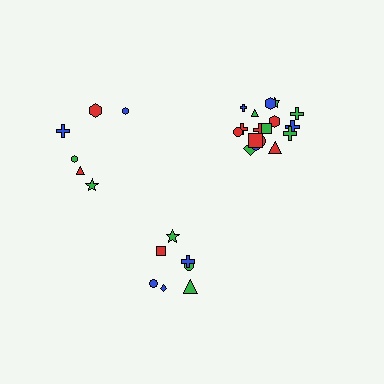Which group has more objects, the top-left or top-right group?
The top-right group.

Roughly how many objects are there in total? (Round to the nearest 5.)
Roughly 30 objects in total.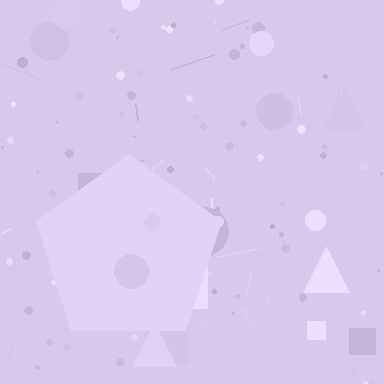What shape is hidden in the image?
A pentagon is hidden in the image.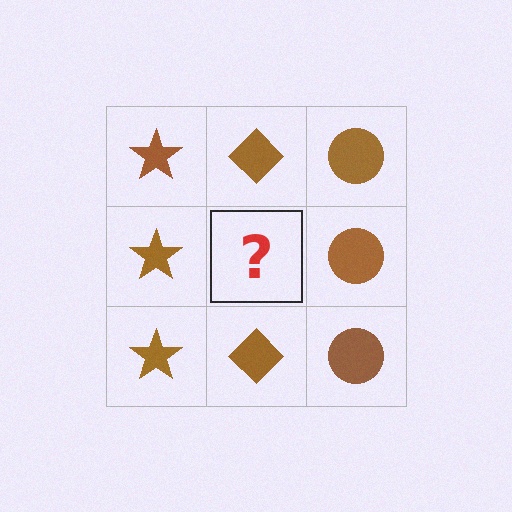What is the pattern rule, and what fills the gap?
The rule is that each column has a consistent shape. The gap should be filled with a brown diamond.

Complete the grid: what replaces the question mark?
The question mark should be replaced with a brown diamond.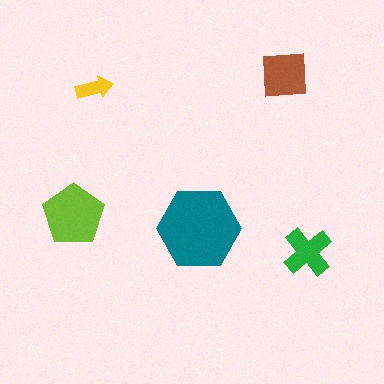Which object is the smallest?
The yellow arrow.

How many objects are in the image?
There are 5 objects in the image.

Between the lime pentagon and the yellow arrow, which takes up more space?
The lime pentagon.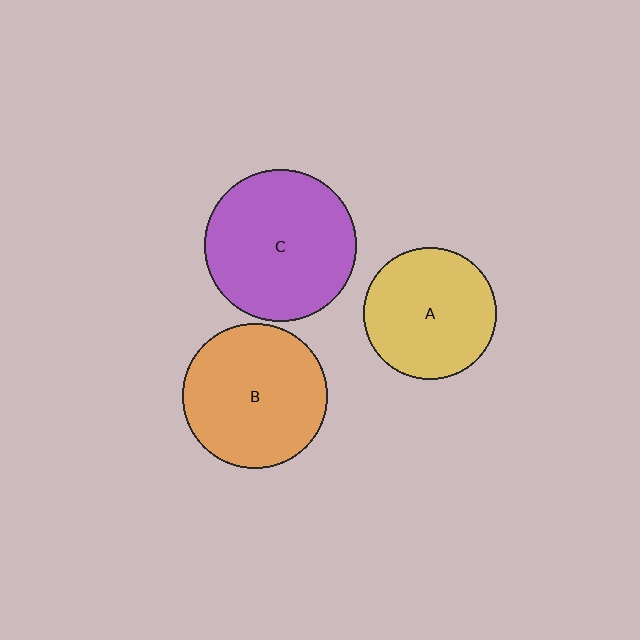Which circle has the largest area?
Circle C (purple).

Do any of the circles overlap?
No, none of the circles overlap.